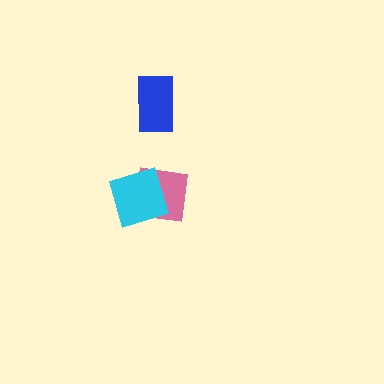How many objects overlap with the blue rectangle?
0 objects overlap with the blue rectangle.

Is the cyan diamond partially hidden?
No, no other shape covers it.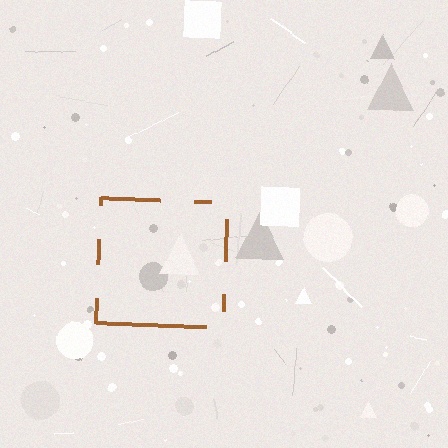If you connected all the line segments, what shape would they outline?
They would outline a square.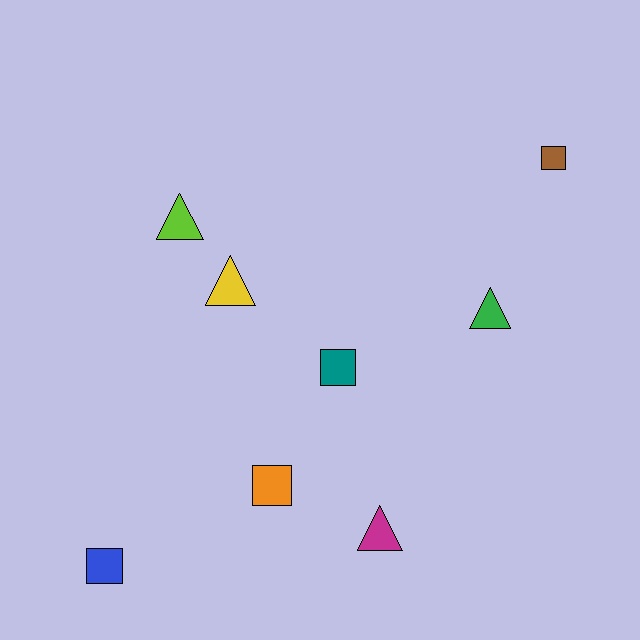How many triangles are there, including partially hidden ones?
There are 4 triangles.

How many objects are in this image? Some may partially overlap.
There are 8 objects.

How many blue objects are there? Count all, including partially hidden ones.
There is 1 blue object.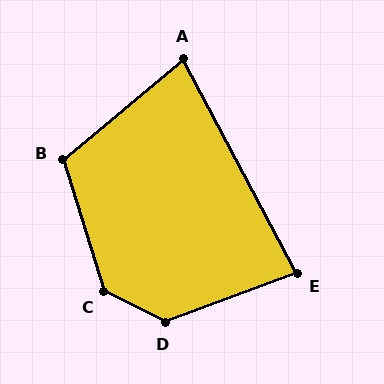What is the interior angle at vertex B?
Approximately 113 degrees (obtuse).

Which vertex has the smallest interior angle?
A, at approximately 78 degrees.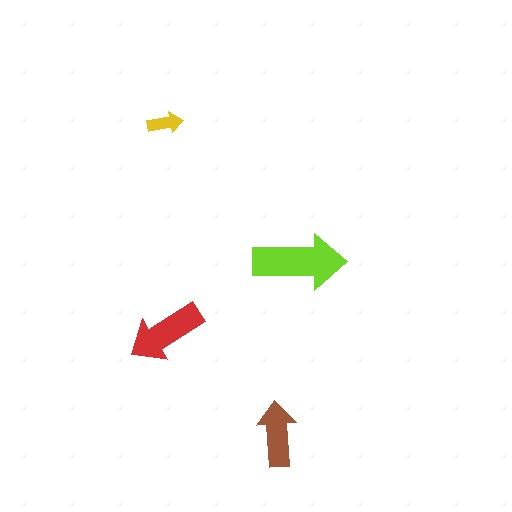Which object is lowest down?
The brown arrow is bottommost.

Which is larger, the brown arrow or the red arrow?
The red one.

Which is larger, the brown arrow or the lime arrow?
The lime one.